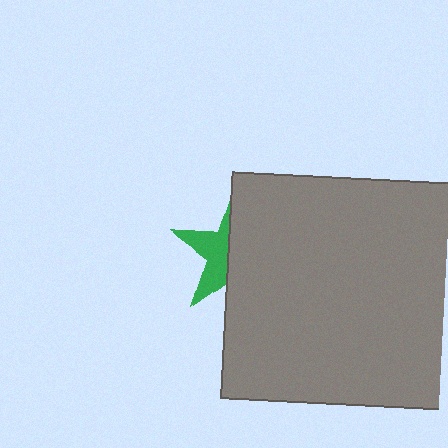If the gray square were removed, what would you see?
You would see the complete green star.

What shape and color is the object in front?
The object in front is a gray square.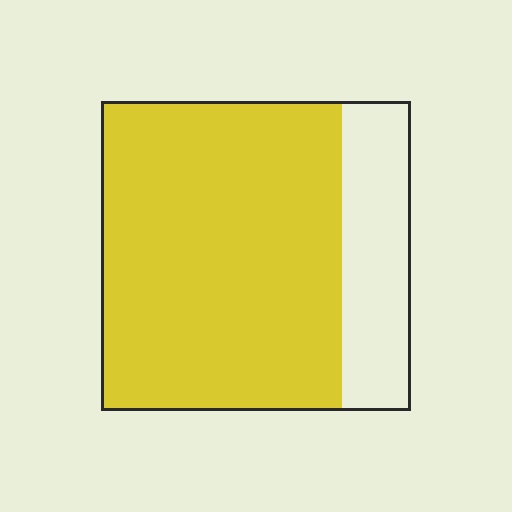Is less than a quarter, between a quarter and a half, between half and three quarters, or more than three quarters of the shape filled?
More than three quarters.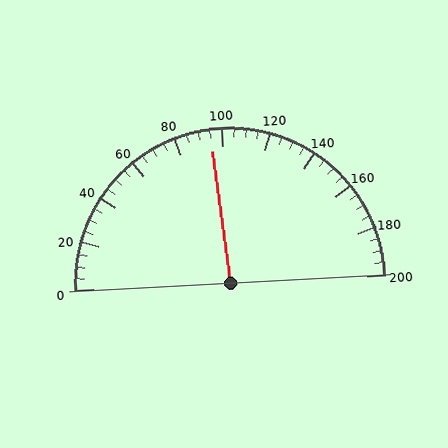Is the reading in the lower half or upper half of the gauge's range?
The reading is in the lower half of the range (0 to 200).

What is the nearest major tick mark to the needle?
The nearest major tick mark is 100.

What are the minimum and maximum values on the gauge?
The gauge ranges from 0 to 200.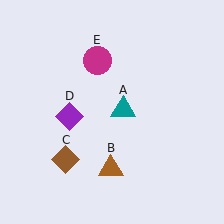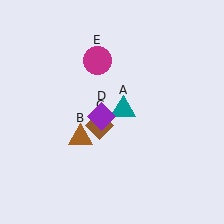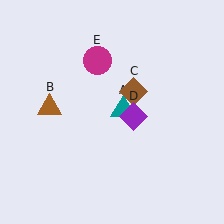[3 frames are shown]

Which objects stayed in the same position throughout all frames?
Teal triangle (object A) and magenta circle (object E) remained stationary.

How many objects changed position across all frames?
3 objects changed position: brown triangle (object B), brown diamond (object C), purple diamond (object D).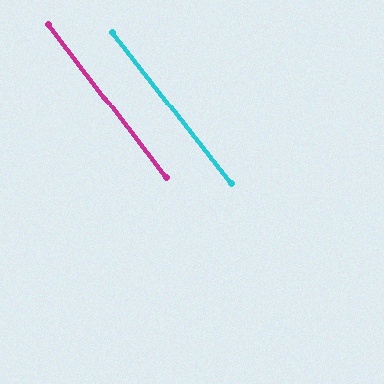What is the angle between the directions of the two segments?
Approximately 1 degree.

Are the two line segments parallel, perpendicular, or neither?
Parallel — their directions differ by only 0.5°.